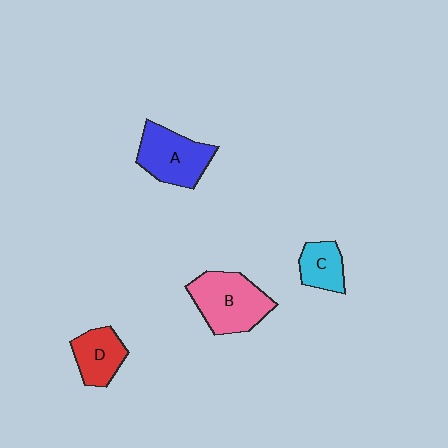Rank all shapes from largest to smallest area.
From largest to smallest: B (pink), A (blue), D (red), C (cyan).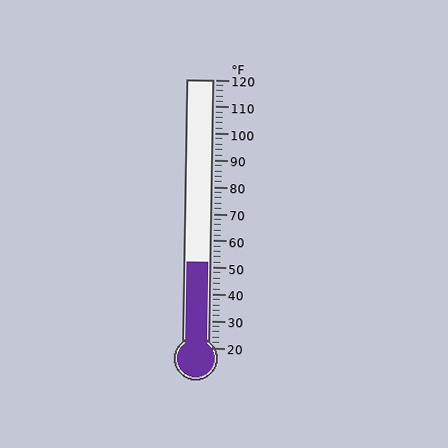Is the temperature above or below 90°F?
The temperature is below 90°F.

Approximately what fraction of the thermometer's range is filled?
The thermometer is filled to approximately 30% of its range.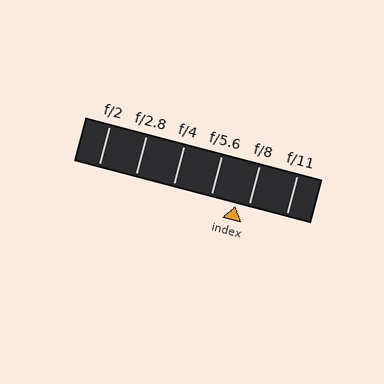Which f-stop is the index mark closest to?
The index mark is closest to f/8.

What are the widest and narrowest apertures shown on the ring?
The widest aperture shown is f/2 and the narrowest is f/11.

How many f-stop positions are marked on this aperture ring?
There are 6 f-stop positions marked.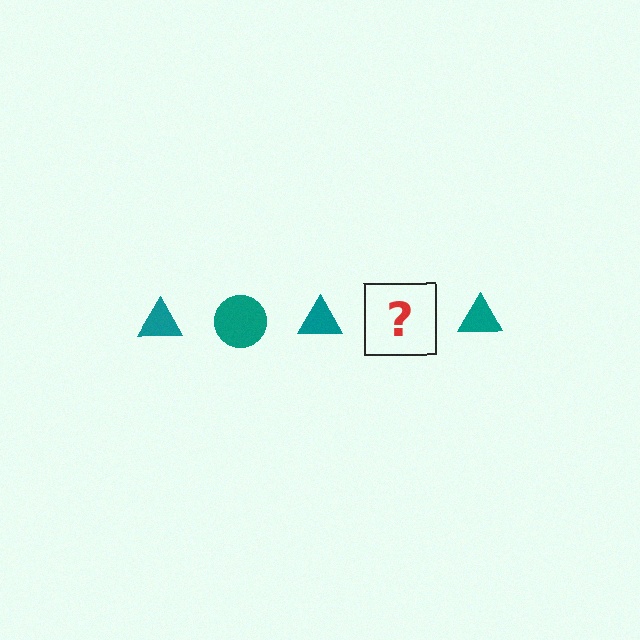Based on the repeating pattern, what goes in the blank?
The blank should be a teal circle.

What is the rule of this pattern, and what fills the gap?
The rule is that the pattern cycles through triangle, circle shapes in teal. The gap should be filled with a teal circle.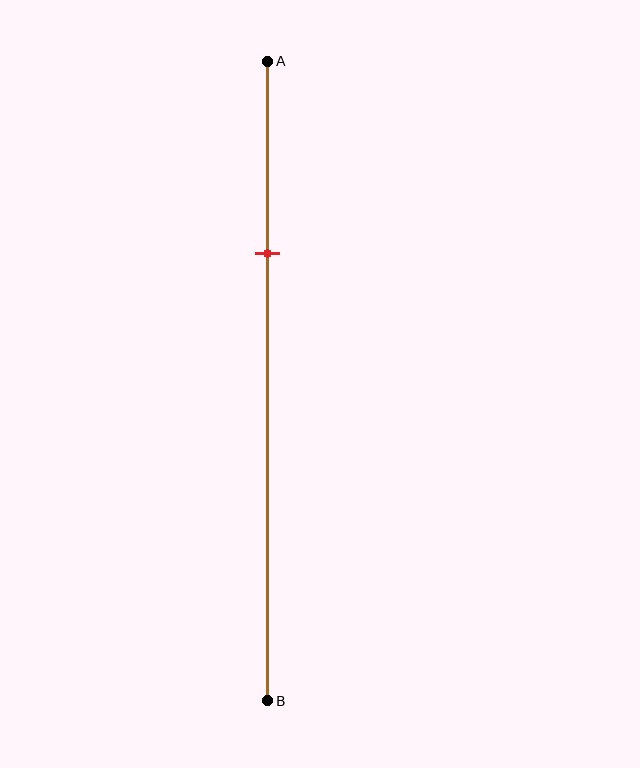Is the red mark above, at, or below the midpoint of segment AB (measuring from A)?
The red mark is above the midpoint of segment AB.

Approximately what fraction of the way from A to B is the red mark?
The red mark is approximately 30% of the way from A to B.